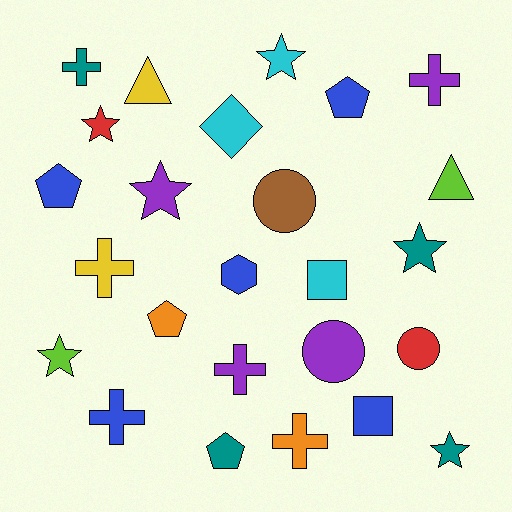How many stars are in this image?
There are 6 stars.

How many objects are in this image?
There are 25 objects.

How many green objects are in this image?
There are no green objects.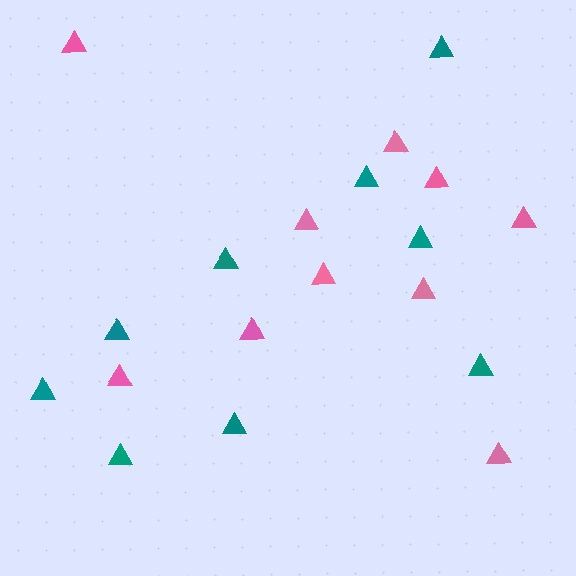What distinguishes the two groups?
There are 2 groups: one group of pink triangles (10) and one group of teal triangles (9).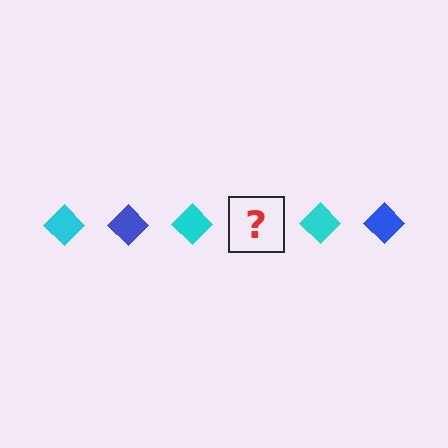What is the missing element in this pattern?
The missing element is a blue diamond.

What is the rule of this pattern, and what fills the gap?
The rule is that the pattern cycles through cyan, blue diamonds. The gap should be filled with a blue diamond.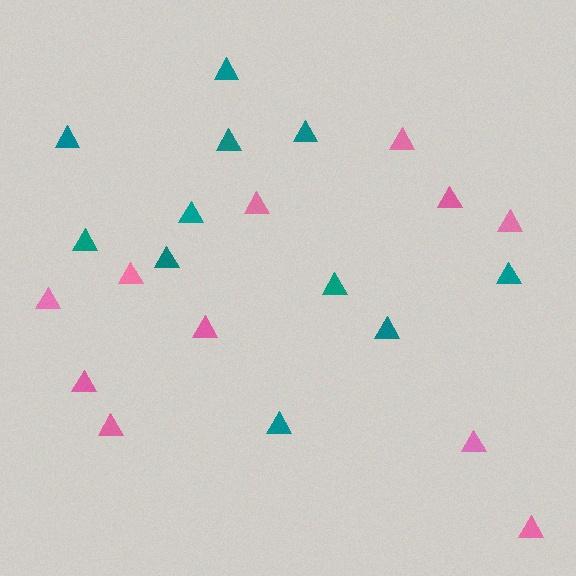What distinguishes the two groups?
There are 2 groups: one group of pink triangles (11) and one group of teal triangles (11).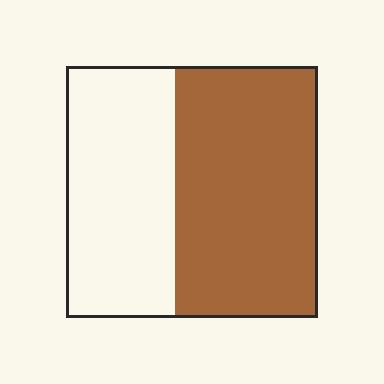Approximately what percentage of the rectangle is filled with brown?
Approximately 55%.